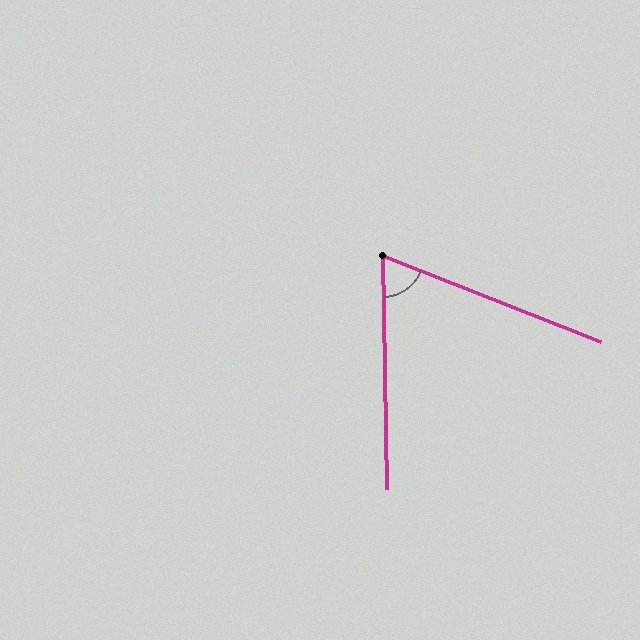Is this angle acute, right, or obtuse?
It is acute.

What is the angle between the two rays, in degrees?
Approximately 68 degrees.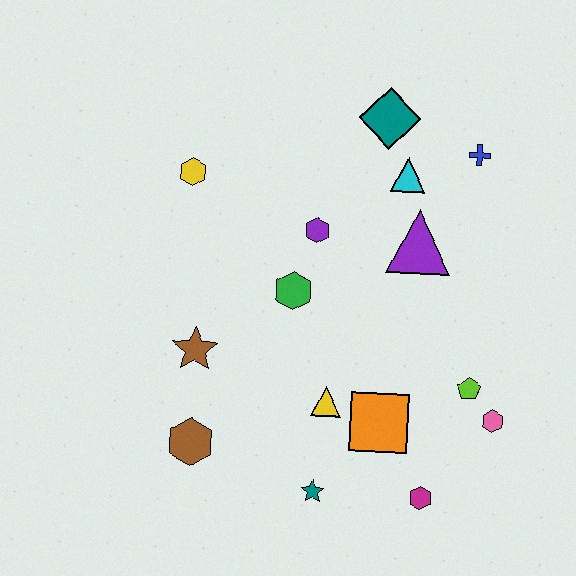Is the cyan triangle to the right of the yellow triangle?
Yes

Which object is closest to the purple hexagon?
The green hexagon is closest to the purple hexagon.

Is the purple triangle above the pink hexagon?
Yes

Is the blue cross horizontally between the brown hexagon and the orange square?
No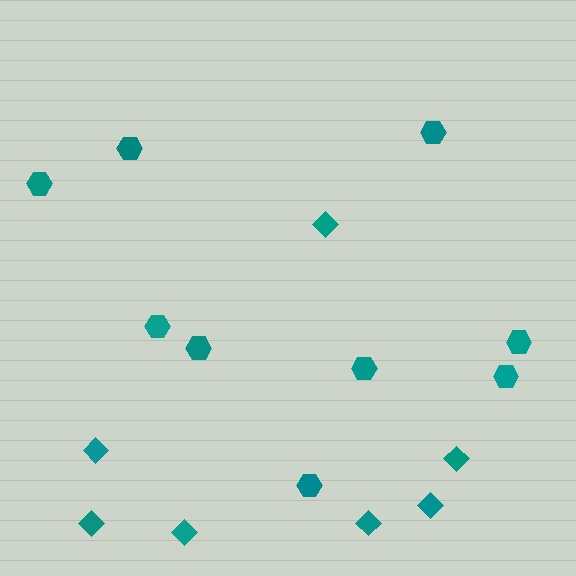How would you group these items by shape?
There are 2 groups: one group of diamonds (7) and one group of hexagons (9).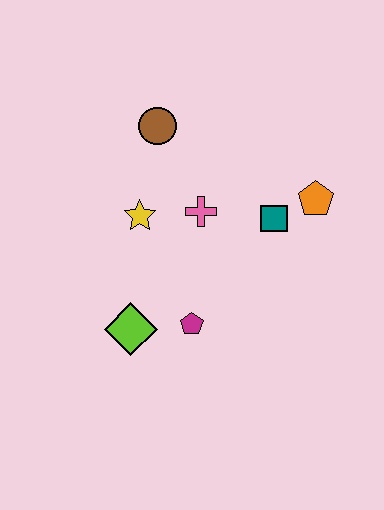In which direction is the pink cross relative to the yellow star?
The pink cross is to the right of the yellow star.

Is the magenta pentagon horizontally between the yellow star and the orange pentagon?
Yes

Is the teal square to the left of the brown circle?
No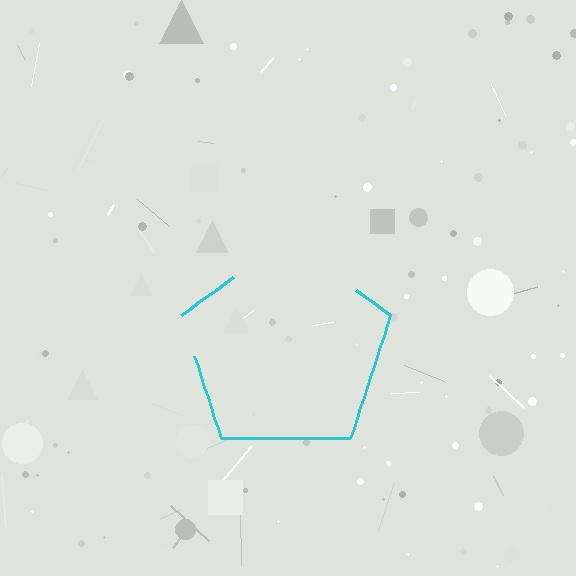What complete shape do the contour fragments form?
The contour fragments form a pentagon.